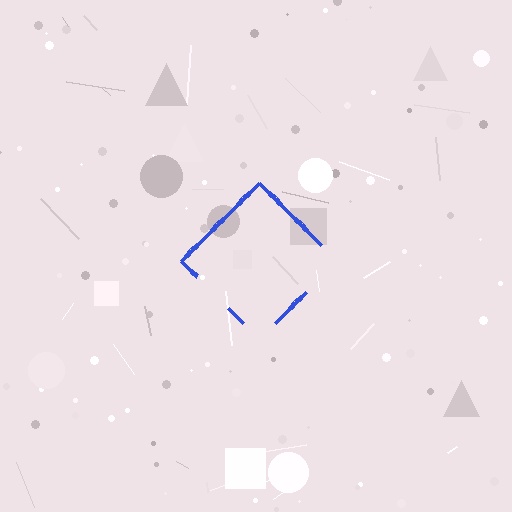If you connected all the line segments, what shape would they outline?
They would outline a diamond.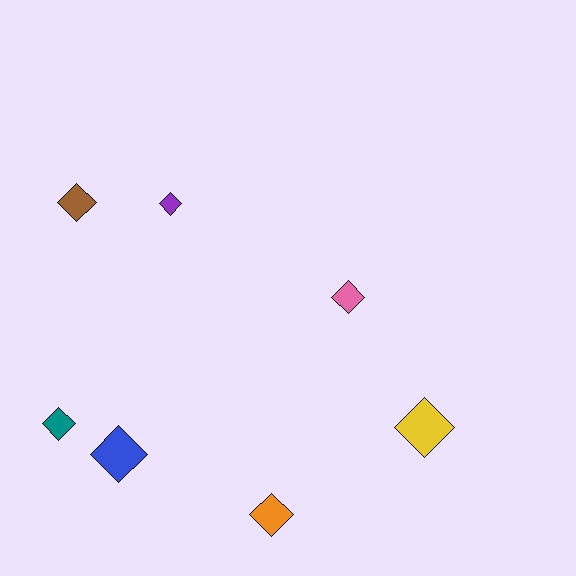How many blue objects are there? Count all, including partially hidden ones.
There is 1 blue object.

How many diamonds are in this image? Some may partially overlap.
There are 7 diamonds.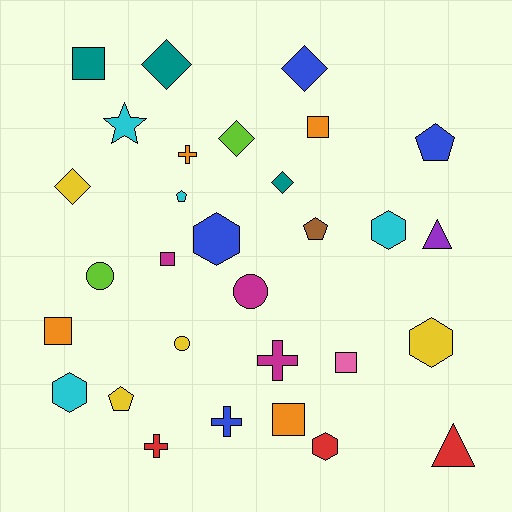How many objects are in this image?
There are 30 objects.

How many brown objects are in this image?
There is 1 brown object.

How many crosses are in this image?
There are 4 crosses.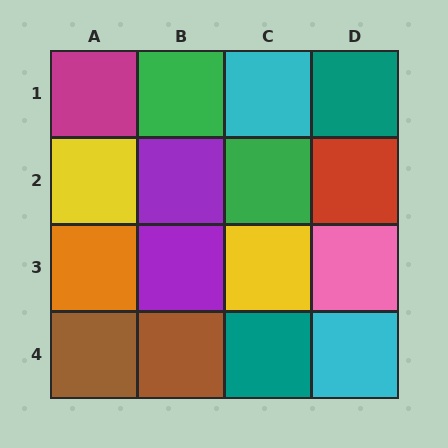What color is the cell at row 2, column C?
Green.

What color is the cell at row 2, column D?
Red.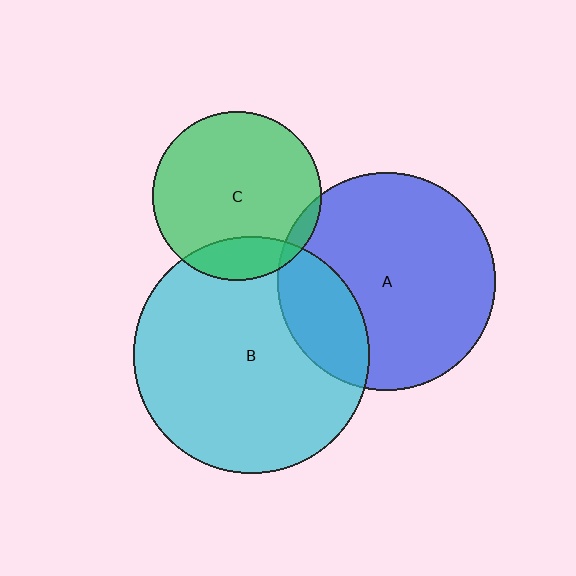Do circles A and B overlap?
Yes.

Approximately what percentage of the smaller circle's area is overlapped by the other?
Approximately 25%.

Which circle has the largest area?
Circle B (cyan).